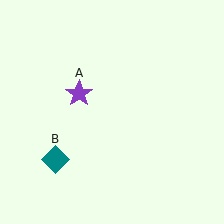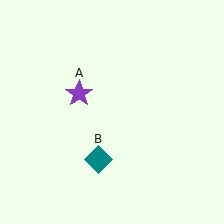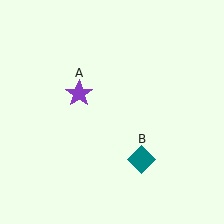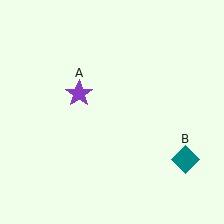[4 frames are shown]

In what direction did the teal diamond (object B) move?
The teal diamond (object B) moved right.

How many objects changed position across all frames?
1 object changed position: teal diamond (object B).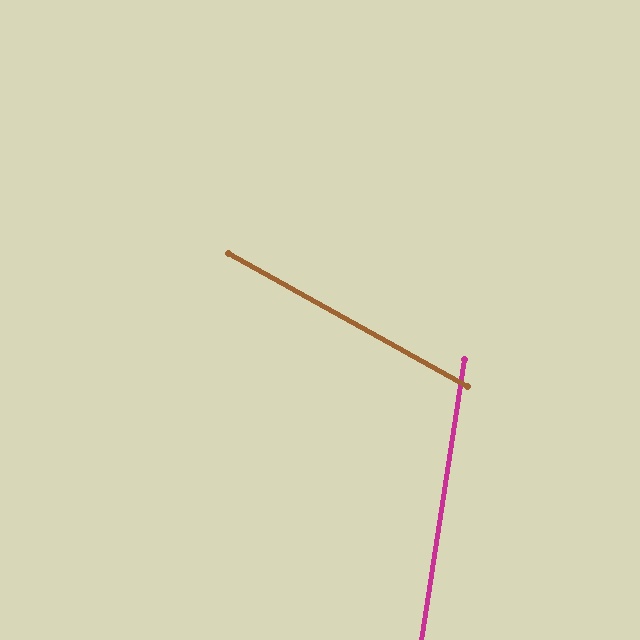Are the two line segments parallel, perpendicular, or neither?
Neither parallel nor perpendicular — they differ by about 70°.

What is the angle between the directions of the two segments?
Approximately 70 degrees.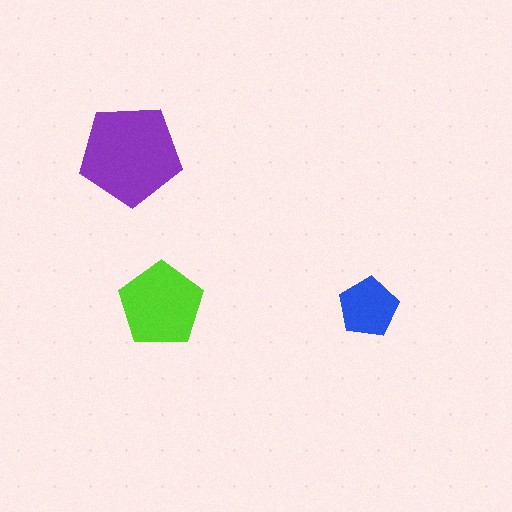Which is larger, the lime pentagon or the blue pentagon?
The lime one.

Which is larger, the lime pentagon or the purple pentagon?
The purple one.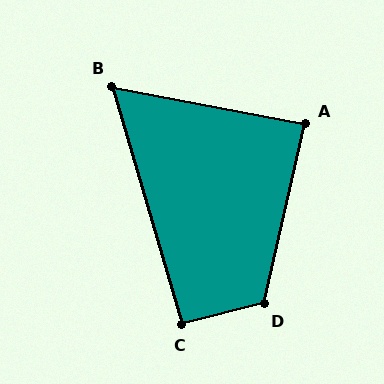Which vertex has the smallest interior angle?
B, at approximately 63 degrees.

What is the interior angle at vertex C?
Approximately 92 degrees (approximately right).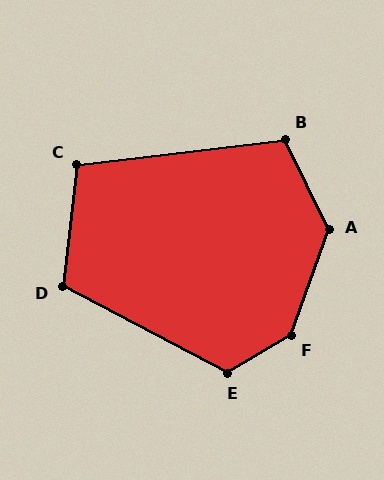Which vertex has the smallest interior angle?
C, at approximately 104 degrees.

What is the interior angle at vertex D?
Approximately 111 degrees (obtuse).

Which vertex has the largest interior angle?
F, at approximately 140 degrees.